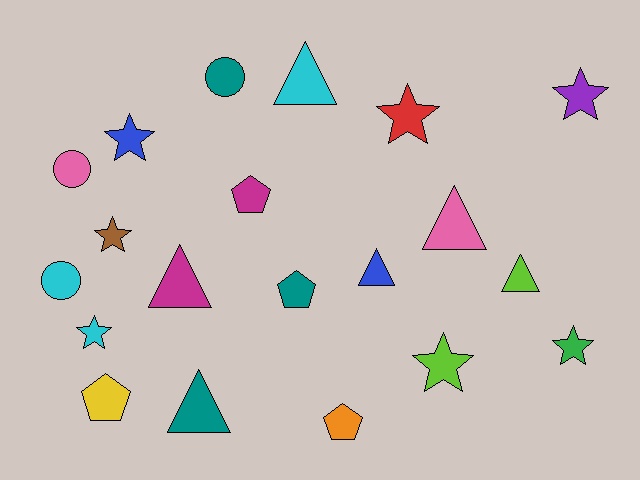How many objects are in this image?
There are 20 objects.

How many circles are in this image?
There are 3 circles.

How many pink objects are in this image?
There are 2 pink objects.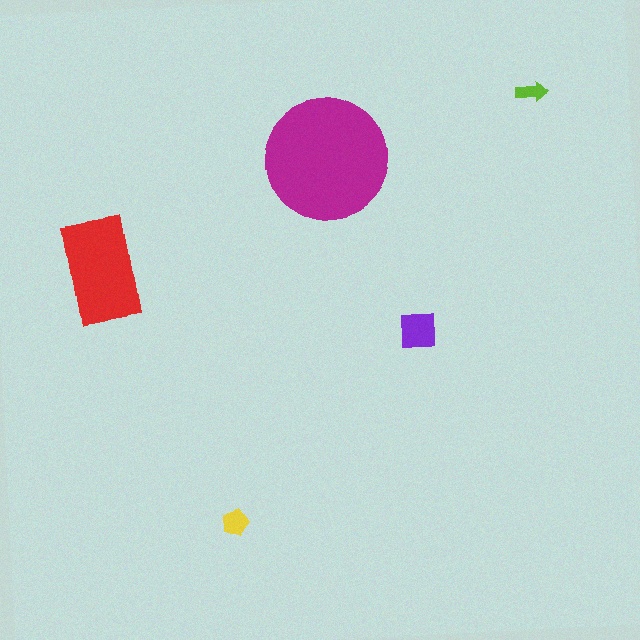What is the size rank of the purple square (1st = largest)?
3rd.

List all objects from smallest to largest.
The lime arrow, the yellow pentagon, the purple square, the red rectangle, the magenta circle.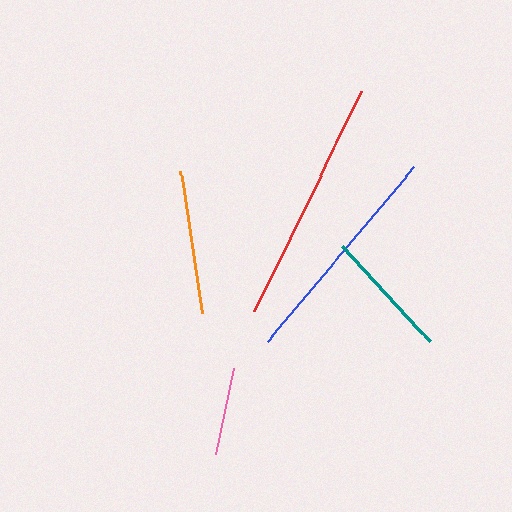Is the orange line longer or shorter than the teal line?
The orange line is longer than the teal line.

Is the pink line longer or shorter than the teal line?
The teal line is longer than the pink line.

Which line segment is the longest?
The red line is the longest at approximately 244 pixels.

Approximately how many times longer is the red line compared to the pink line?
The red line is approximately 2.8 times the length of the pink line.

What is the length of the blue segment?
The blue segment is approximately 228 pixels long.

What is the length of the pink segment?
The pink segment is approximately 88 pixels long.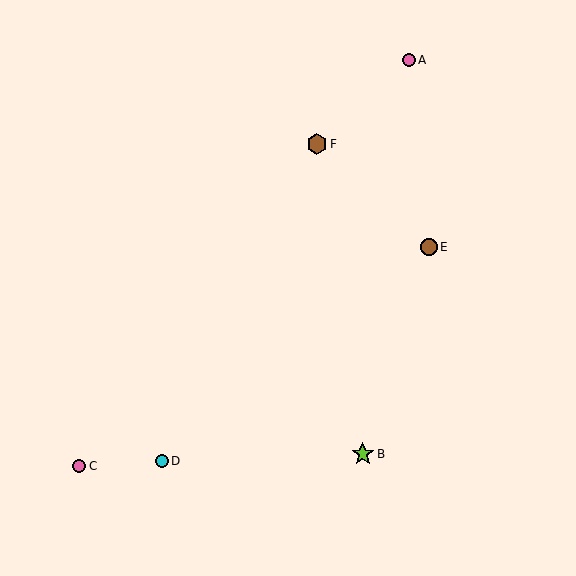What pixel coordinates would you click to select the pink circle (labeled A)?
Click at (409, 60) to select the pink circle A.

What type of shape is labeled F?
Shape F is a brown hexagon.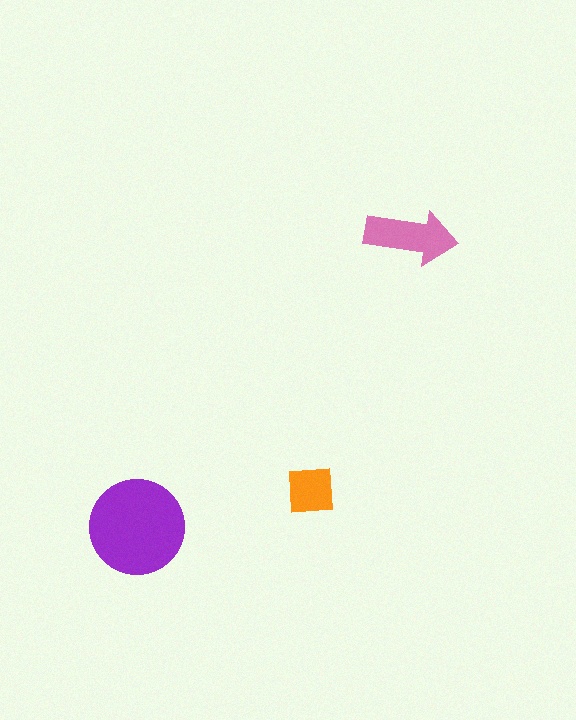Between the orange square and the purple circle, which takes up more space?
The purple circle.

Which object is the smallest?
The orange square.